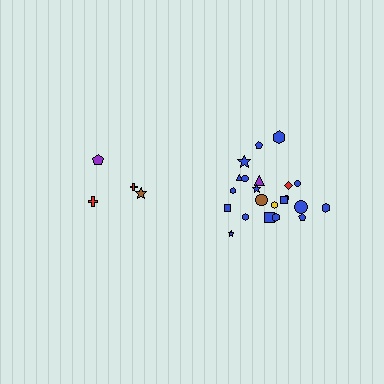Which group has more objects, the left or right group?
The right group.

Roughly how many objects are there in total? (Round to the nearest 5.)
Roughly 25 objects in total.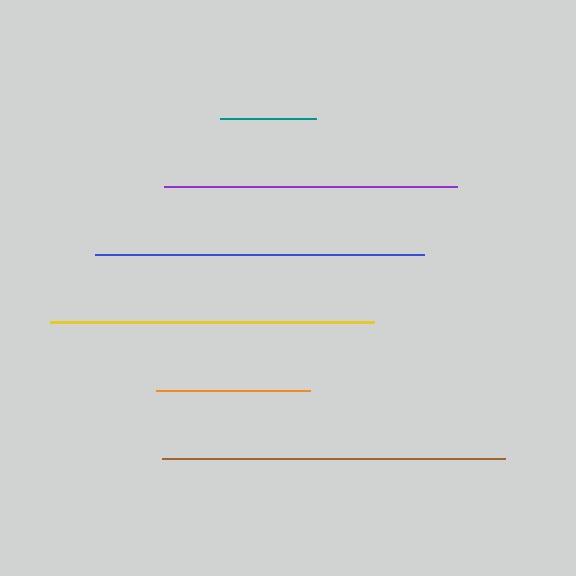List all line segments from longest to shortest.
From longest to shortest: brown, blue, yellow, purple, orange, teal.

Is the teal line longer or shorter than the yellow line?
The yellow line is longer than the teal line.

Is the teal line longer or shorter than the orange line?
The orange line is longer than the teal line.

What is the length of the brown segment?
The brown segment is approximately 342 pixels long.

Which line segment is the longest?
The brown line is the longest at approximately 342 pixels.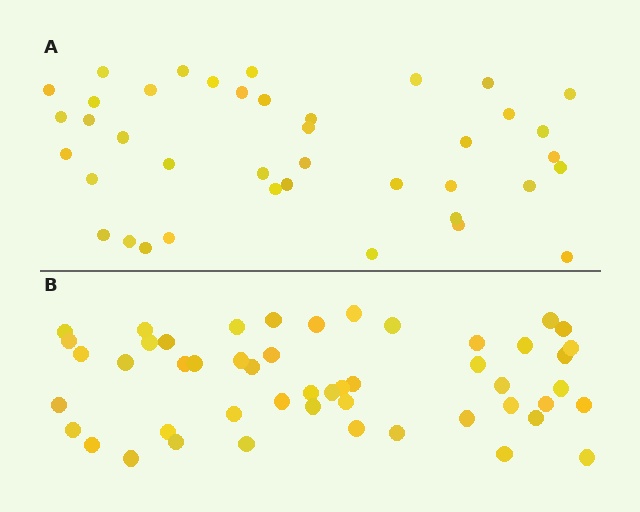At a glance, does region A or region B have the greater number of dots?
Region B (the bottom region) has more dots.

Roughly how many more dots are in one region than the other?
Region B has roughly 10 or so more dots than region A.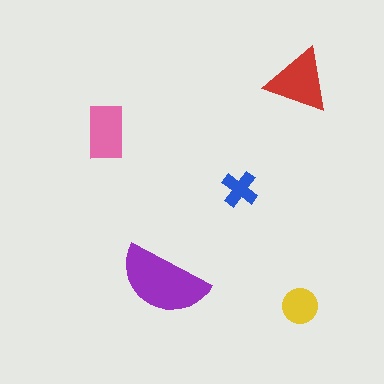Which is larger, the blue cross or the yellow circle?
The yellow circle.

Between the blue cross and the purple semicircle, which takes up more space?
The purple semicircle.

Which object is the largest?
The purple semicircle.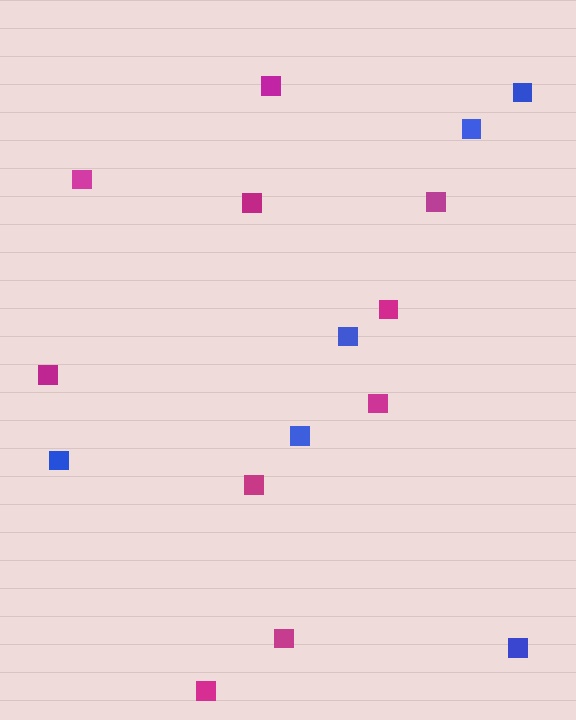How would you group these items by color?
There are 2 groups: one group of blue squares (6) and one group of magenta squares (10).